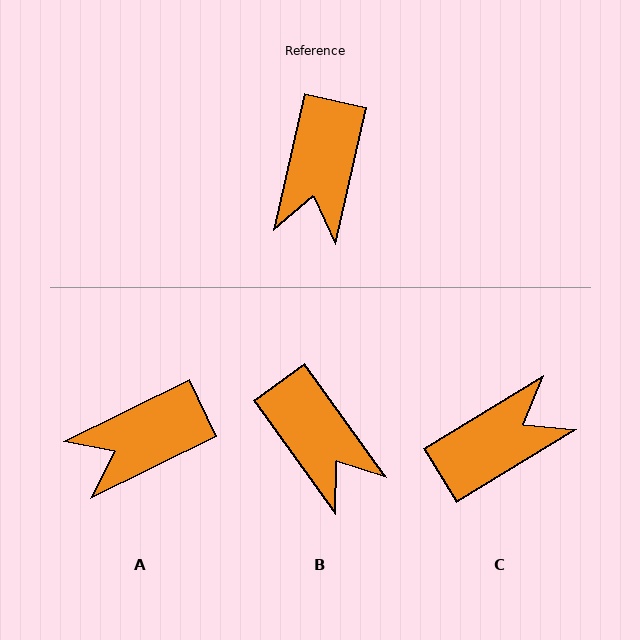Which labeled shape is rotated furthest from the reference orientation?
C, about 134 degrees away.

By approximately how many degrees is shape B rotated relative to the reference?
Approximately 48 degrees counter-clockwise.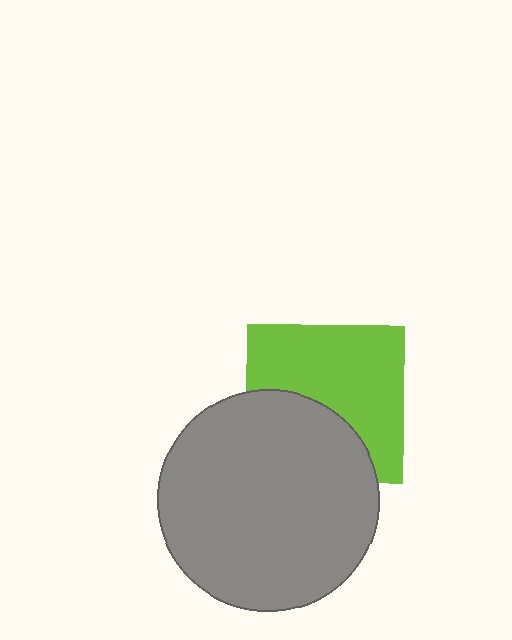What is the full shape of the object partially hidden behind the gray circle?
The partially hidden object is a lime square.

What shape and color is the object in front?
The object in front is a gray circle.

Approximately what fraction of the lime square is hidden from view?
Roughly 39% of the lime square is hidden behind the gray circle.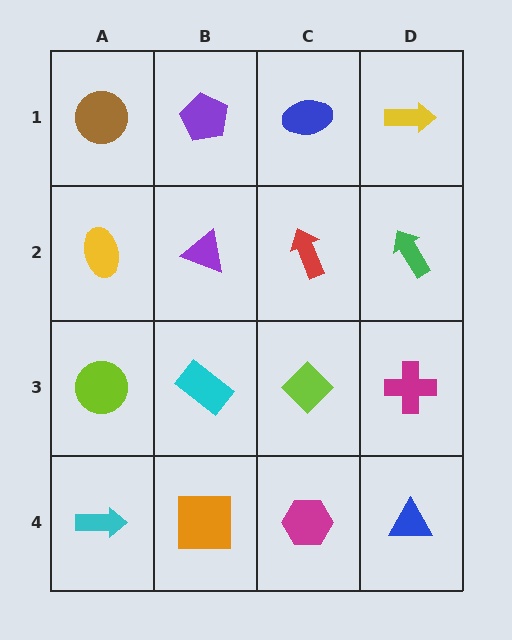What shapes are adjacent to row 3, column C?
A red arrow (row 2, column C), a magenta hexagon (row 4, column C), a cyan rectangle (row 3, column B), a magenta cross (row 3, column D).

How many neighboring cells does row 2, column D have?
3.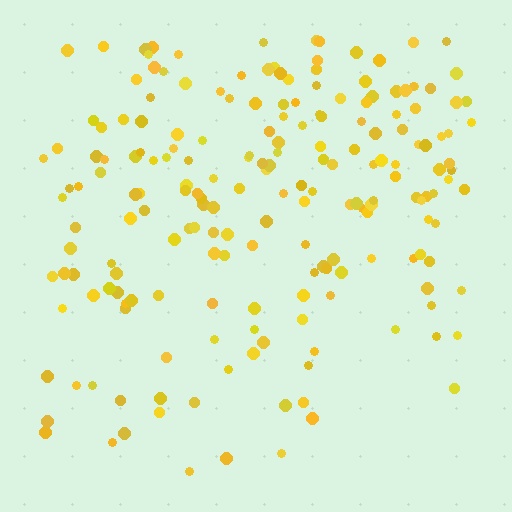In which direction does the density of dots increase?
From bottom to top, with the top side densest.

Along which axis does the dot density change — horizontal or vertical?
Vertical.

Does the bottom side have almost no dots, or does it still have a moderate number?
Still a moderate number, just noticeably fewer than the top.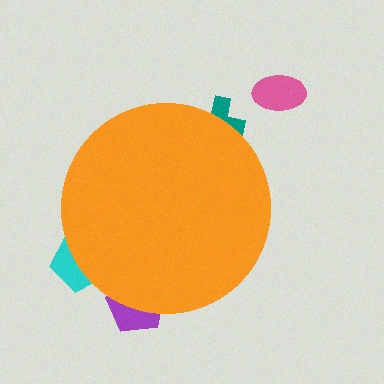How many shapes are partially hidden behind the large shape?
3 shapes are partially hidden.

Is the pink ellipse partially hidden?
No, the pink ellipse is fully visible.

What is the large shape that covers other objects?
An orange circle.